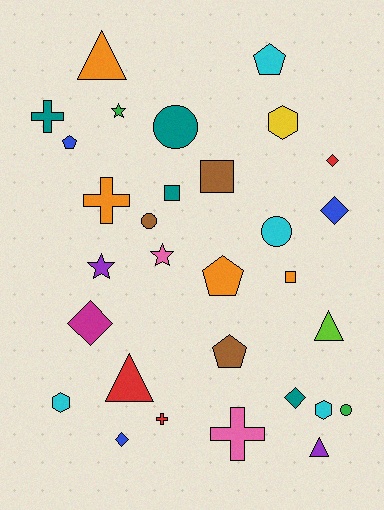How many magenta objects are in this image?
There is 1 magenta object.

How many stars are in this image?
There are 3 stars.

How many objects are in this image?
There are 30 objects.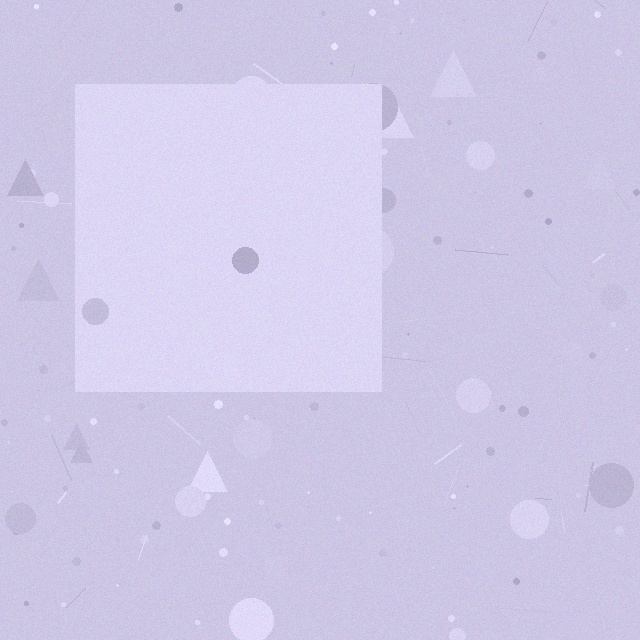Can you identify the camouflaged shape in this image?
The camouflaged shape is a square.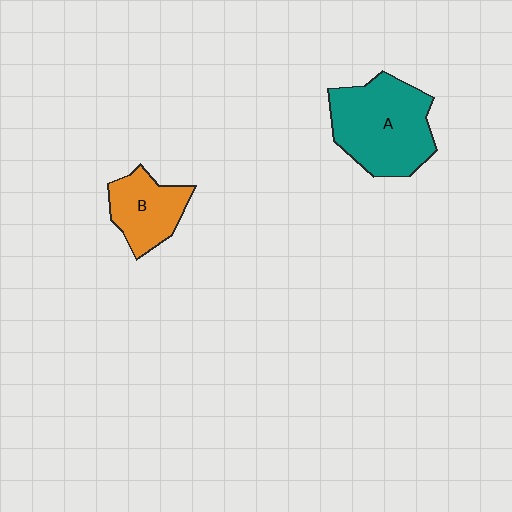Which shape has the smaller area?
Shape B (orange).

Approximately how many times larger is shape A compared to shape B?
Approximately 1.8 times.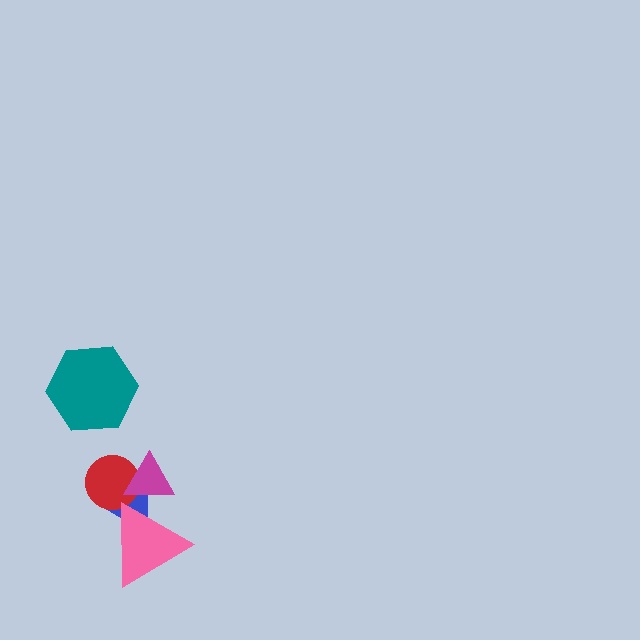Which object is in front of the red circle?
The magenta triangle is in front of the red circle.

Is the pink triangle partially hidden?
Yes, it is partially covered by another shape.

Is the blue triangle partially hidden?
Yes, it is partially covered by another shape.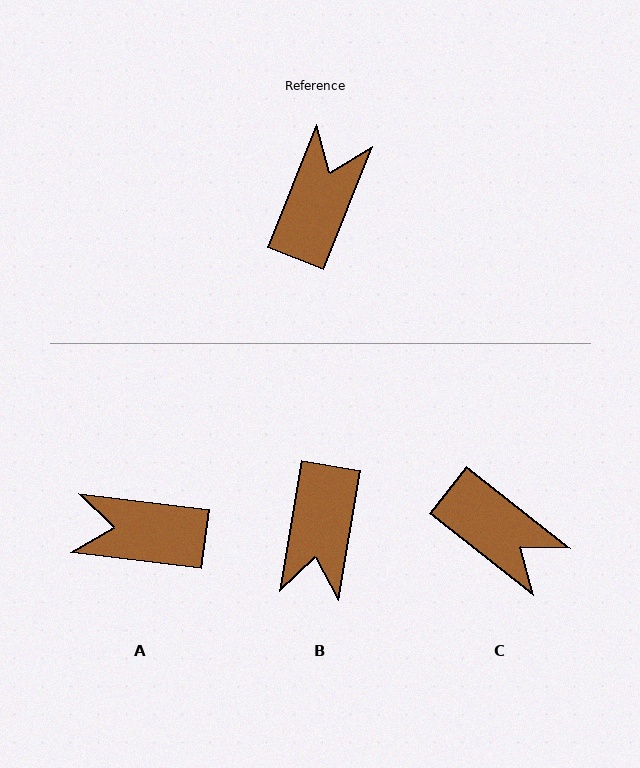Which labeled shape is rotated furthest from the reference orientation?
B, about 168 degrees away.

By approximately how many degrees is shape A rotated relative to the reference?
Approximately 105 degrees counter-clockwise.